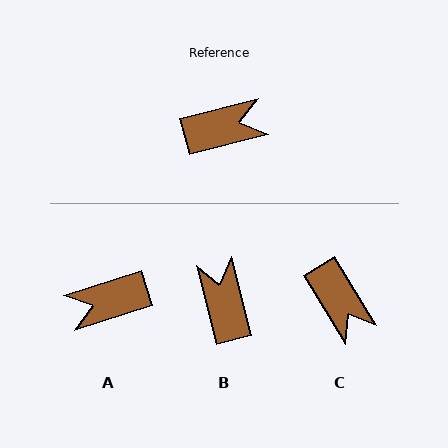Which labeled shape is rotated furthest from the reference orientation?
A, about 177 degrees away.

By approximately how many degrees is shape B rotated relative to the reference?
Approximately 90 degrees counter-clockwise.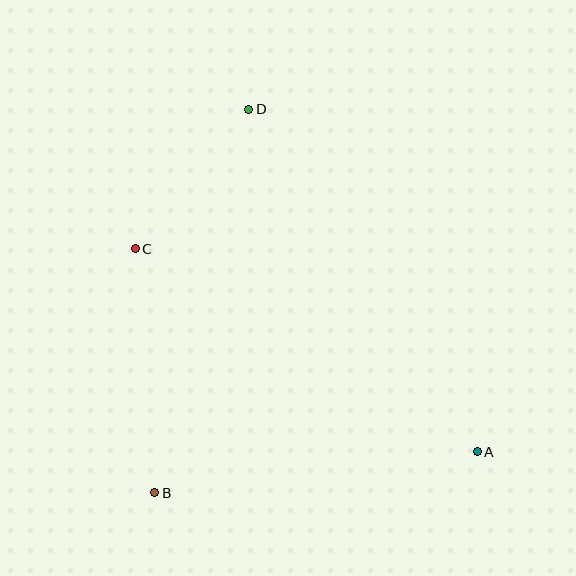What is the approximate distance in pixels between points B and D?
The distance between B and D is approximately 395 pixels.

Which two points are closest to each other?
Points C and D are closest to each other.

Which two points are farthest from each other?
Points A and D are farthest from each other.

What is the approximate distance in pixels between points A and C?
The distance between A and C is approximately 397 pixels.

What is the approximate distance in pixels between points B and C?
The distance between B and C is approximately 245 pixels.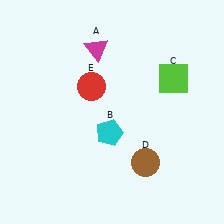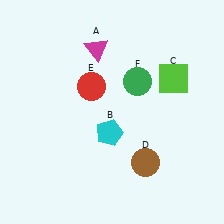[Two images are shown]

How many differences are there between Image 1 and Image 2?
There is 1 difference between the two images.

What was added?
A green circle (F) was added in Image 2.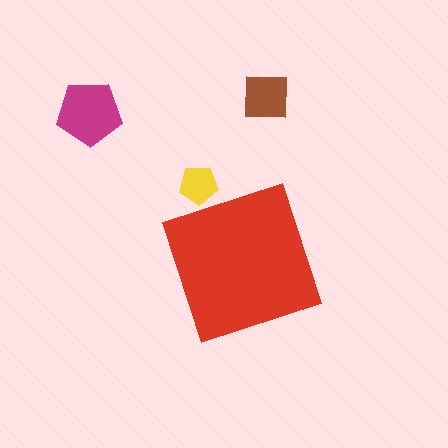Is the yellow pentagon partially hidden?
Yes, the yellow pentagon is partially hidden behind the red diamond.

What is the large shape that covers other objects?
A red diamond.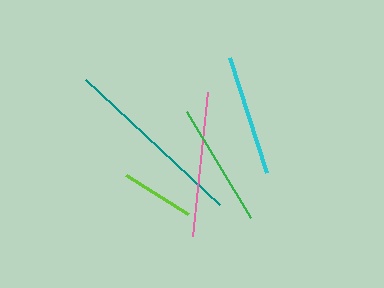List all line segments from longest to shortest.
From longest to shortest: teal, pink, green, cyan, lime.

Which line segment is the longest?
The teal line is the longest at approximately 183 pixels.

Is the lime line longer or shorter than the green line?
The green line is longer than the lime line.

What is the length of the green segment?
The green segment is approximately 124 pixels long.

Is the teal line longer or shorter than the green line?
The teal line is longer than the green line.